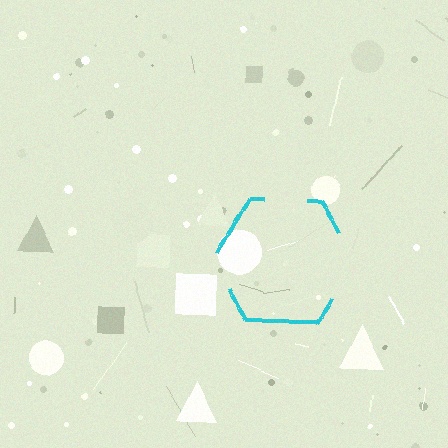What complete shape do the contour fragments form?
The contour fragments form a hexagon.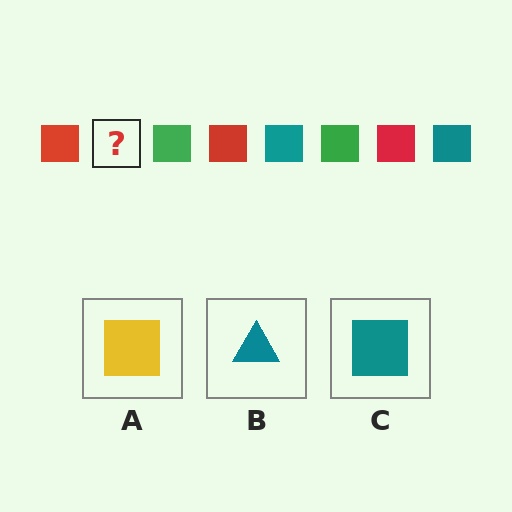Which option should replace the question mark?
Option C.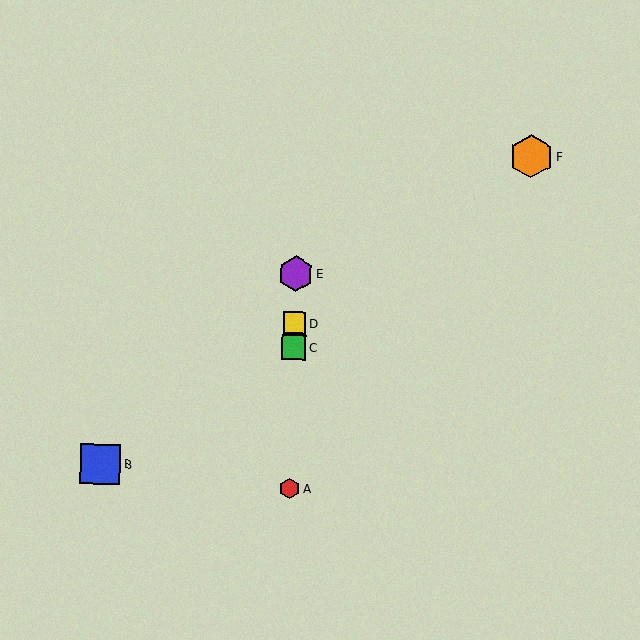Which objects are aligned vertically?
Objects A, C, D, E are aligned vertically.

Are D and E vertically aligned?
Yes, both are at x≈294.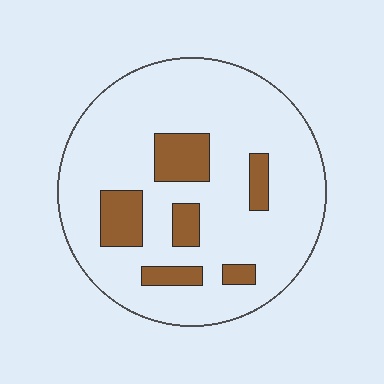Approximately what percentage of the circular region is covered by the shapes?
Approximately 15%.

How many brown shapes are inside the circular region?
6.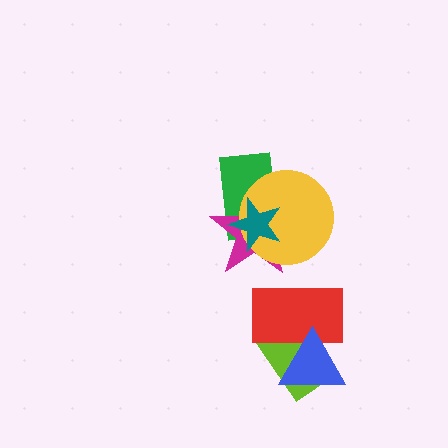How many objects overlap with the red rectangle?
2 objects overlap with the red rectangle.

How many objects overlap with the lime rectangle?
2 objects overlap with the lime rectangle.